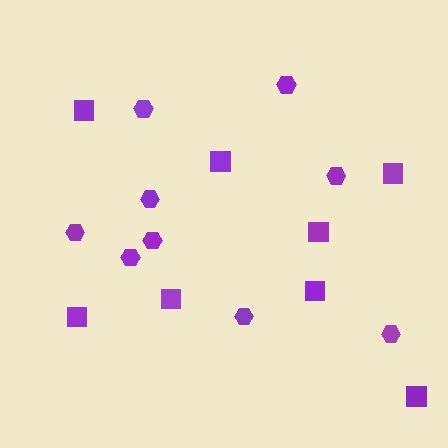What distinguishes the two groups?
There are 2 groups: one group of hexagons (9) and one group of squares (8).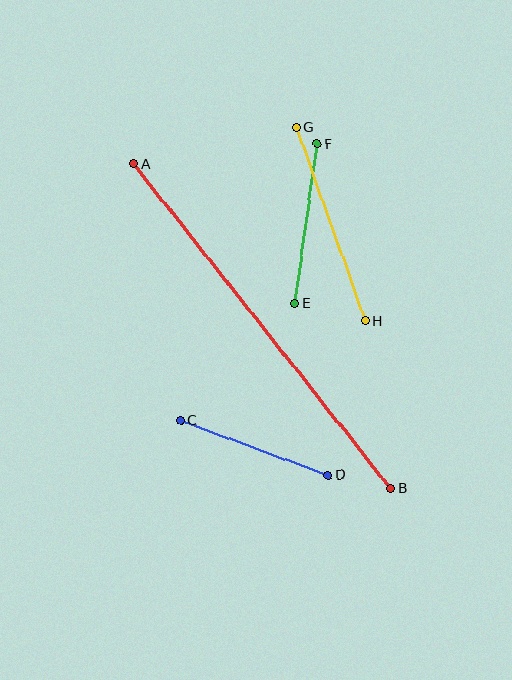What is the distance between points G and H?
The distance is approximately 205 pixels.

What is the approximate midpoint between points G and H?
The midpoint is at approximately (331, 224) pixels.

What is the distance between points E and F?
The distance is approximately 161 pixels.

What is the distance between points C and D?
The distance is approximately 157 pixels.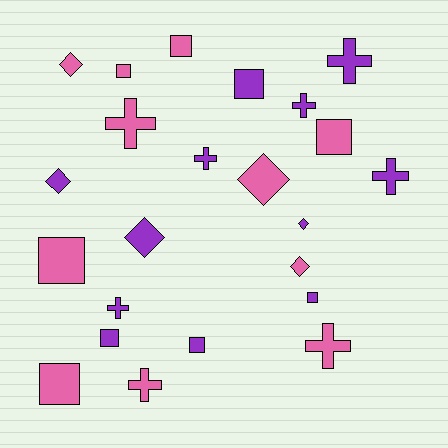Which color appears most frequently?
Purple, with 12 objects.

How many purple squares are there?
There are 4 purple squares.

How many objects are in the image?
There are 23 objects.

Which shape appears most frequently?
Square, with 9 objects.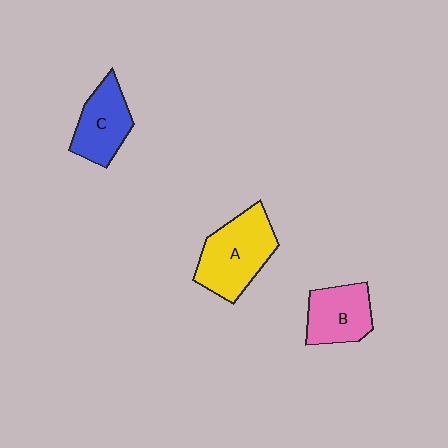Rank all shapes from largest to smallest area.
From largest to smallest: A (yellow), C (blue), B (pink).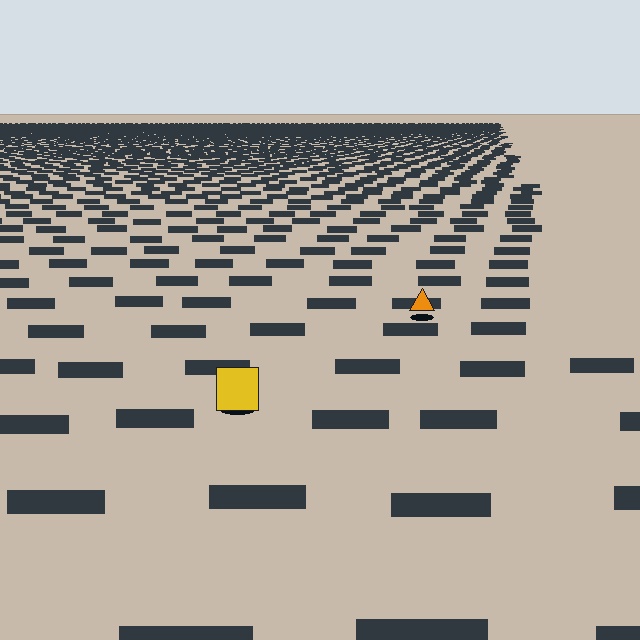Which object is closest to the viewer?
The yellow square is closest. The texture marks near it are larger and more spread out.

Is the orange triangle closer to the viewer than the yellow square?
No. The yellow square is closer — you can tell from the texture gradient: the ground texture is coarser near it.